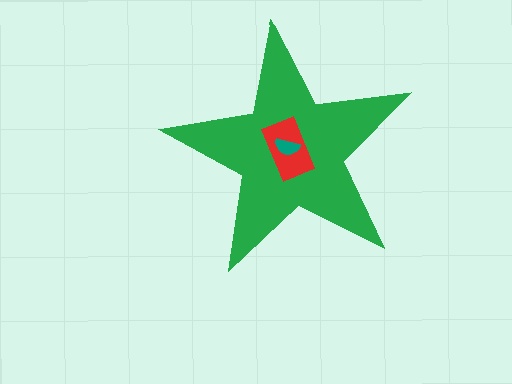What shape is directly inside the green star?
The red rectangle.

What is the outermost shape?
The green star.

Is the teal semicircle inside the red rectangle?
Yes.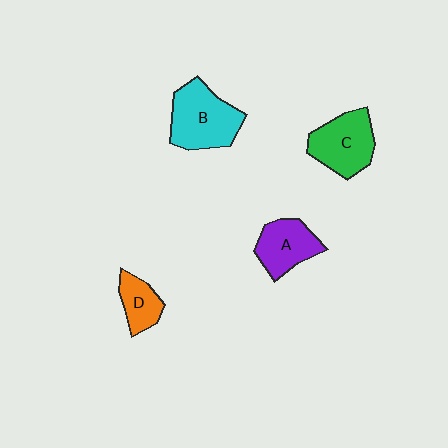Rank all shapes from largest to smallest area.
From largest to smallest: B (cyan), C (green), A (purple), D (orange).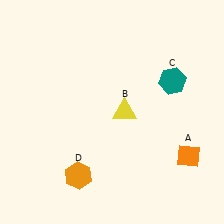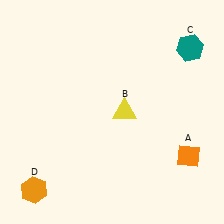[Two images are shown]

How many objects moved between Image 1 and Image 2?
2 objects moved between the two images.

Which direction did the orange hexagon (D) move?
The orange hexagon (D) moved left.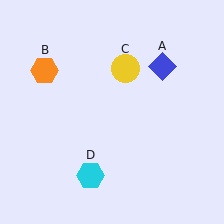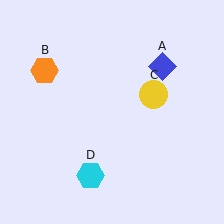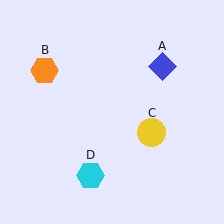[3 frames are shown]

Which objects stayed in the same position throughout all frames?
Blue diamond (object A) and orange hexagon (object B) and cyan hexagon (object D) remained stationary.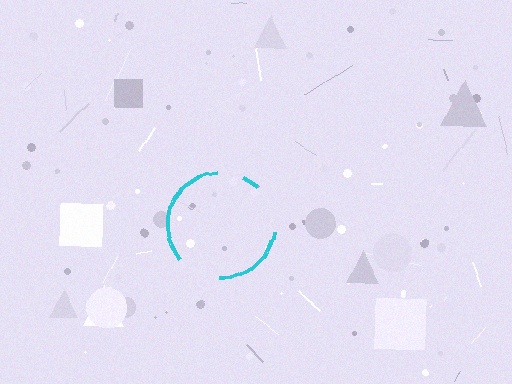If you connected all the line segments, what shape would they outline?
They would outline a circle.